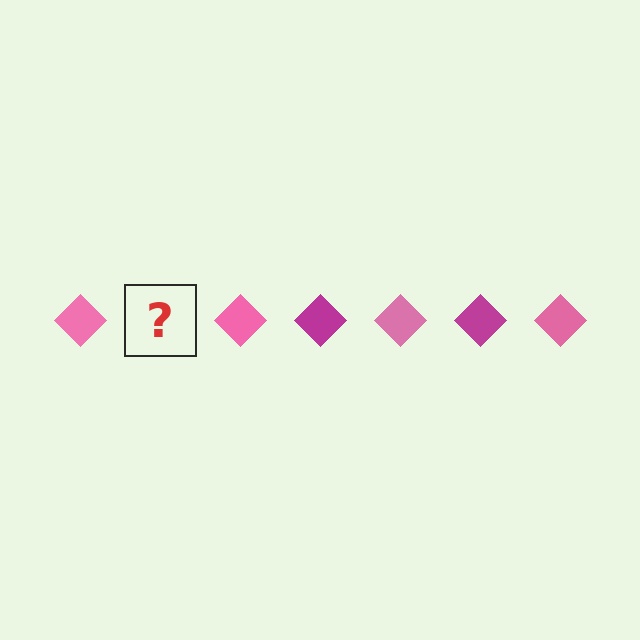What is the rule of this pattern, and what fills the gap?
The rule is that the pattern cycles through pink, magenta diamonds. The gap should be filled with a magenta diamond.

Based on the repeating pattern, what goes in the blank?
The blank should be a magenta diamond.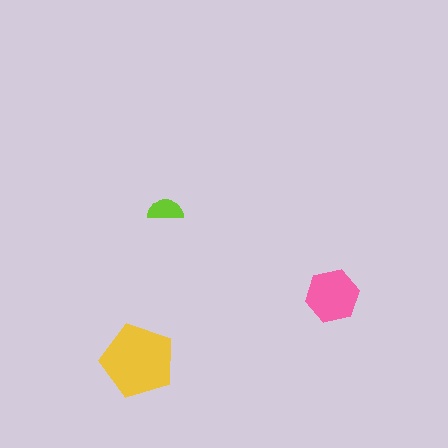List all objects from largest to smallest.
The yellow pentagon, the pink hexagon, the lime semicircle.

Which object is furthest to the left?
The yellow pentagon is leftmost.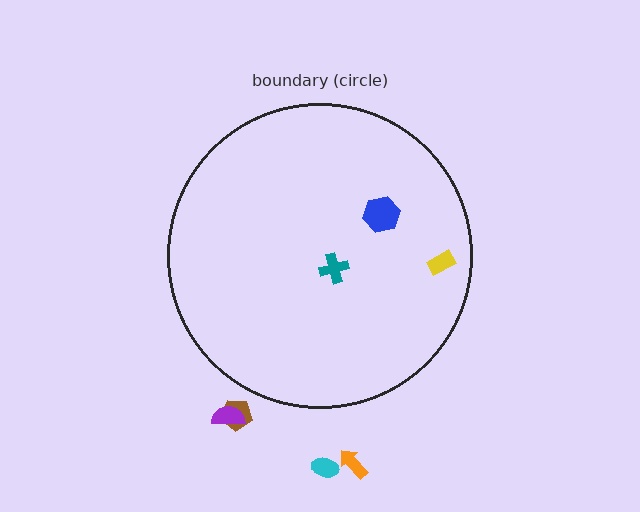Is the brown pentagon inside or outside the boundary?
Outside.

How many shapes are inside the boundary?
3 inside, 4 outside.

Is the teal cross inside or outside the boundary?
Inside.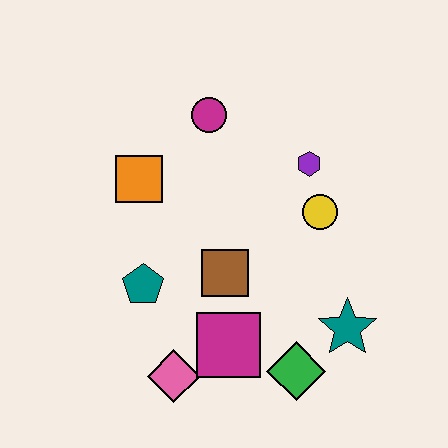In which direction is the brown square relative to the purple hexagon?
The brown square is below the purple hexagon.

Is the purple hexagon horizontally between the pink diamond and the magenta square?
No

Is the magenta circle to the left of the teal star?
Yes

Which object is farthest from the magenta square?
The magenta circle is farthest from the magenta square.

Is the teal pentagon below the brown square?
Yes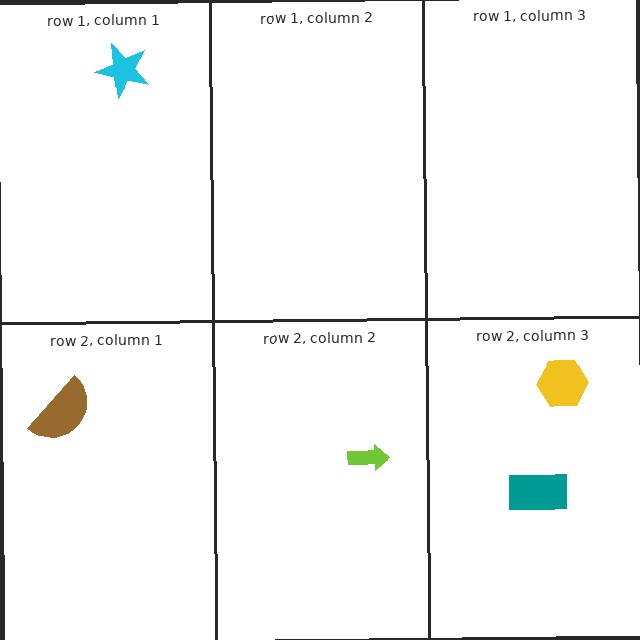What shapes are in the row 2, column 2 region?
The lime arrow.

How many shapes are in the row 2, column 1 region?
1.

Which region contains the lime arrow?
The row 2, column 2 region.